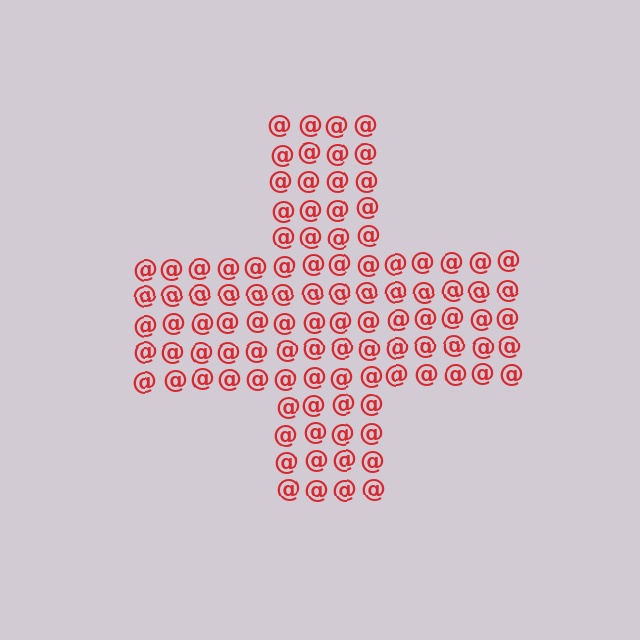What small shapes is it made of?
It is made of small at signs.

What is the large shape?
The large shape is a cross.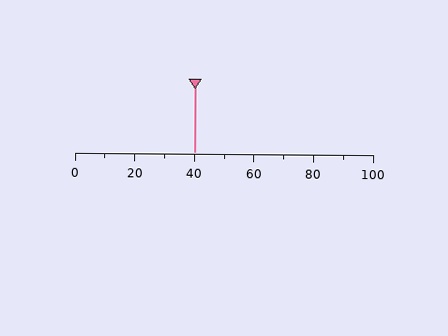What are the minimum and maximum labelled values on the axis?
The axis runs from 0 to 100.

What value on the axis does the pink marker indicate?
The marker indicates approximately 40.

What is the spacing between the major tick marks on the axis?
The major ticks are spaced 20 apart.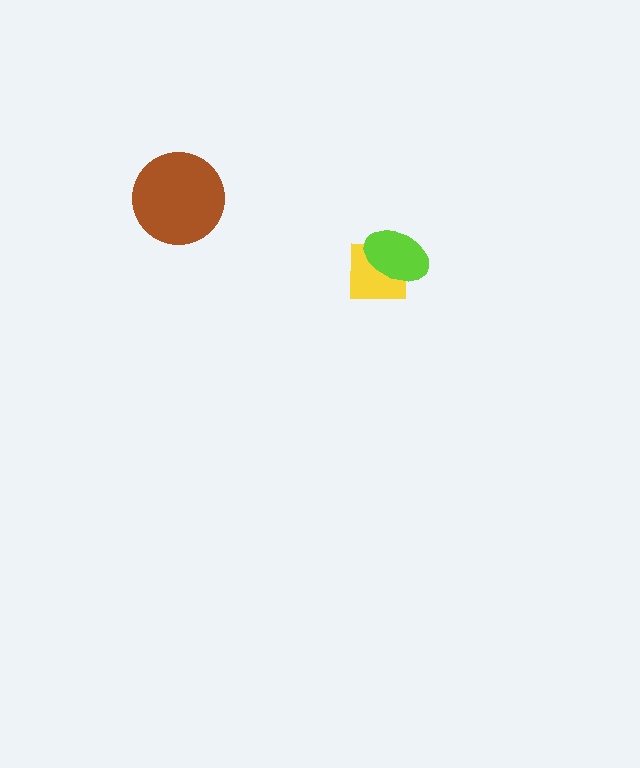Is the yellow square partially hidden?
Yes, it is partially covered by another shape.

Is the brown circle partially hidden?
No, no other shape covers it.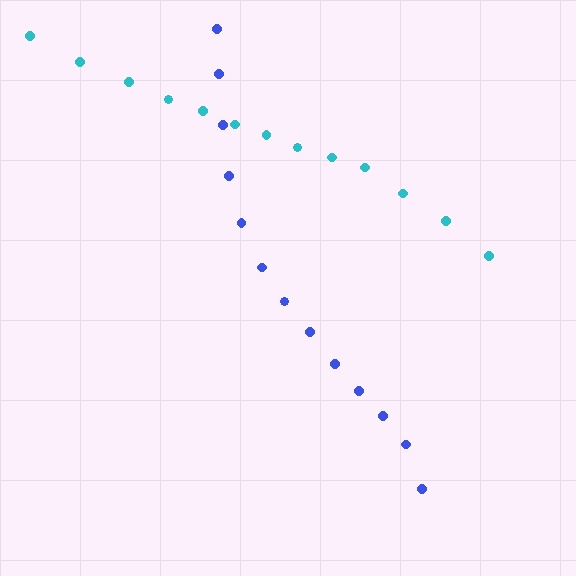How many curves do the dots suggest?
There are 2 distinct paths.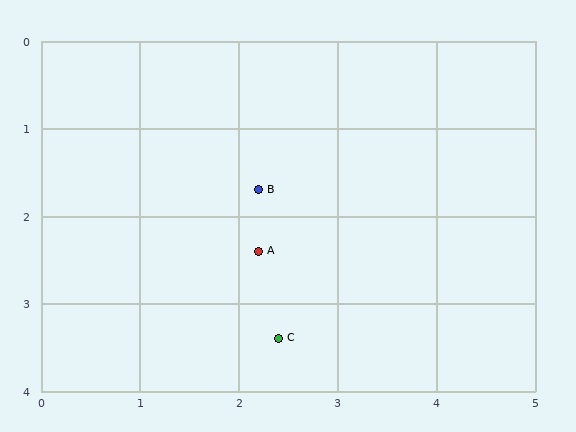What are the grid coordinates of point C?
Point C is at approximately (2.4, 3.4).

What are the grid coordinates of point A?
Point A is at approximately (2.2, 2.4).